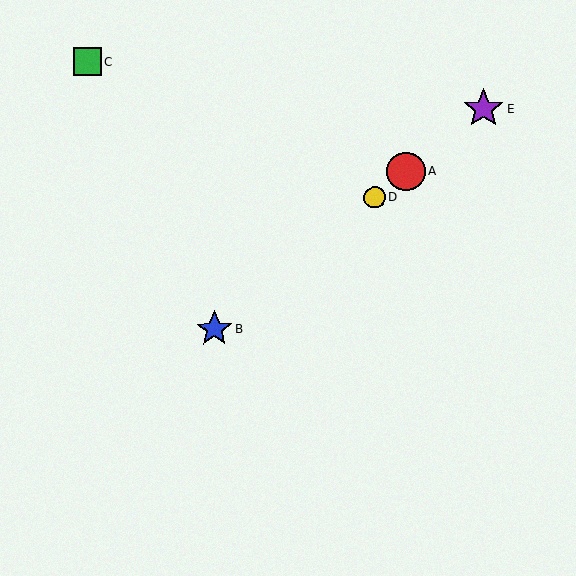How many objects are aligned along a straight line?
4 objects (A, B, D, E) are aligned along a straight line.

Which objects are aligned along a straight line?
Objects A, B, D, E are aligned along a straight line.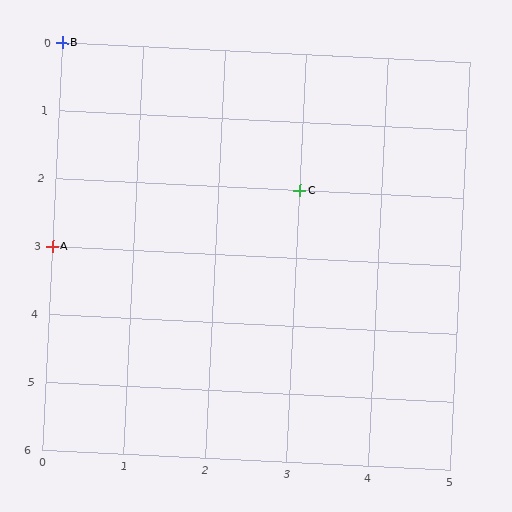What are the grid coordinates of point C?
Point C is at grid coordinates (3, 2).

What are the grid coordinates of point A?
Point A is at grid coordinates (0, 3).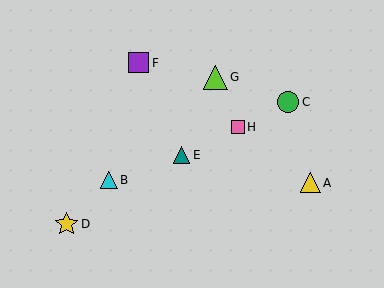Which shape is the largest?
The lime triangle (labeled G) is the largest.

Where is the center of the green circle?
The center of the green circle is at (288, 102).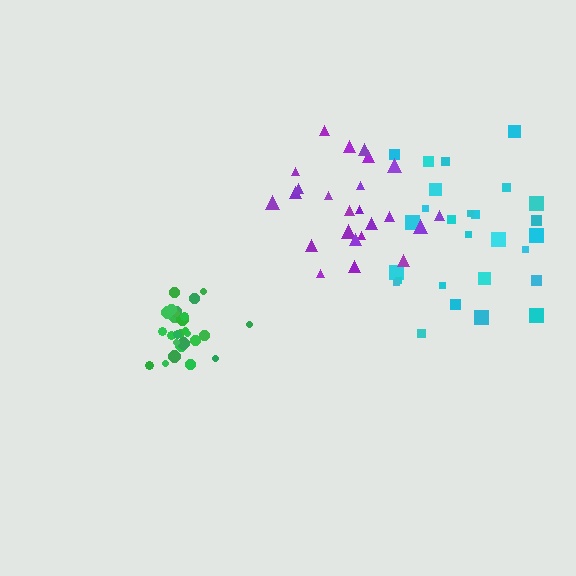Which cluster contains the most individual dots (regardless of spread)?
Cyan (28).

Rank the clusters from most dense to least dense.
green, purple, cyan.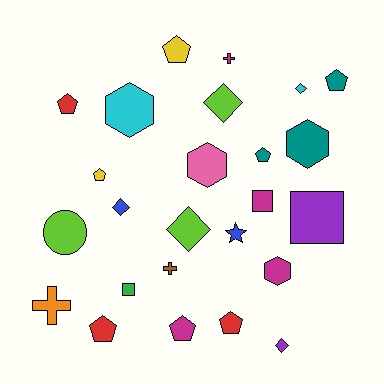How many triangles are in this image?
There are no triangles.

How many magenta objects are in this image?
There are 4 magenta objects.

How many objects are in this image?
There are 25 objects.